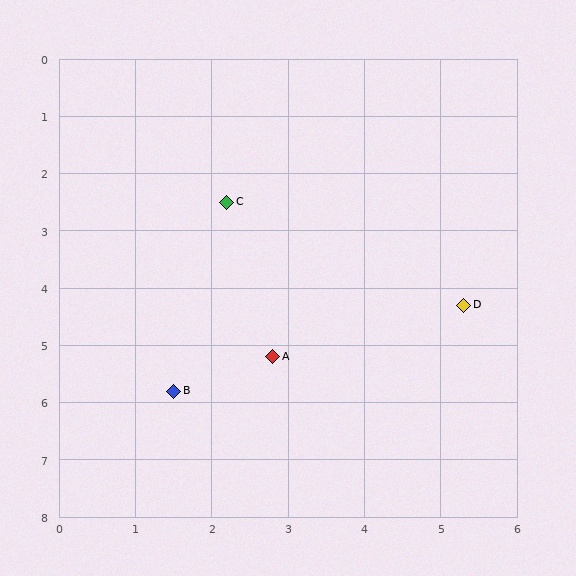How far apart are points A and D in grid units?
Points A and D are about 2.7 grid units apart.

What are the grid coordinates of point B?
Point B is at approximately (1.5, 5.8).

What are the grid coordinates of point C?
Point C is at approximately (2.2, 2.5).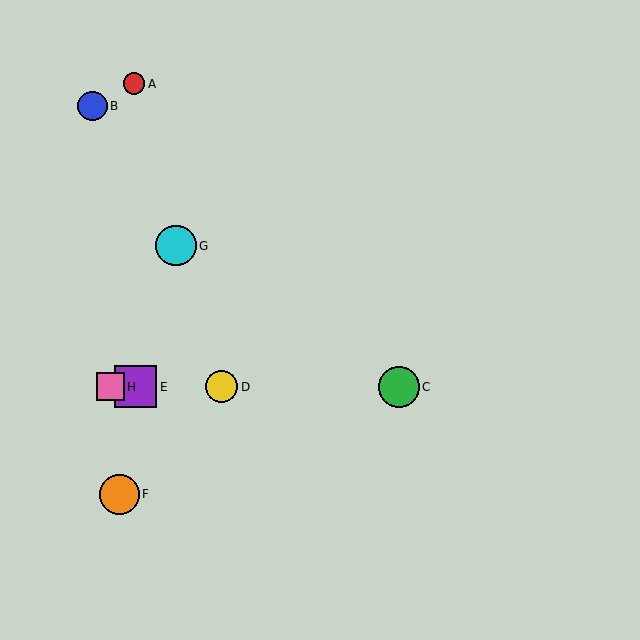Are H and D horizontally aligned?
Yes, both are at y≈387.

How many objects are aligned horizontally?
4 objects (C, D, E, H) are aligned horizontally.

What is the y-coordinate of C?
Object C is at y≈387.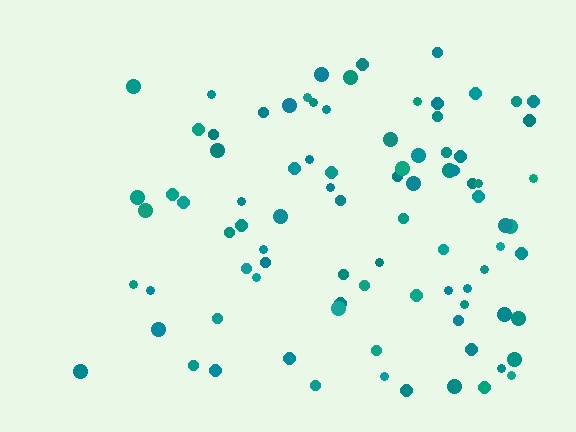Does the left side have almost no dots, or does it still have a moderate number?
Still a moderate number, just noticeably fewer than the right.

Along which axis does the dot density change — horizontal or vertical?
Horizontal.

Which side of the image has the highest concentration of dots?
The right.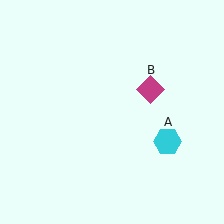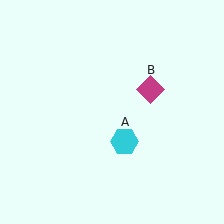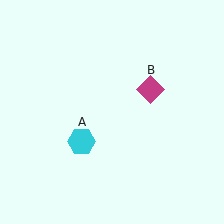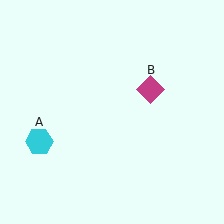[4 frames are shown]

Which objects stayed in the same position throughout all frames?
Magenta diamond (object B) remained stationary.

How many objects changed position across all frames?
1 object changed position: cyan hexagon (object A).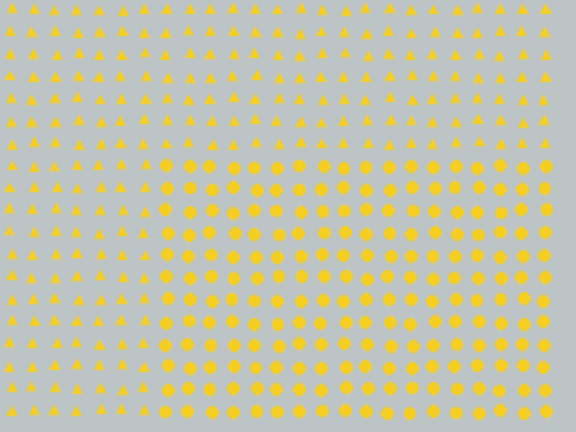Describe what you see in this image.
The image is filled with small yellow elements arranged in a uniform grid. A rectangle-shaped region contains circles, while the surrounding area contains triangles. The boundary is defined purely by the change in element shape.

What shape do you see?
I see a rectangle.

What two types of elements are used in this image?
The image uses circles inside the rectangle region and triangles outside it.